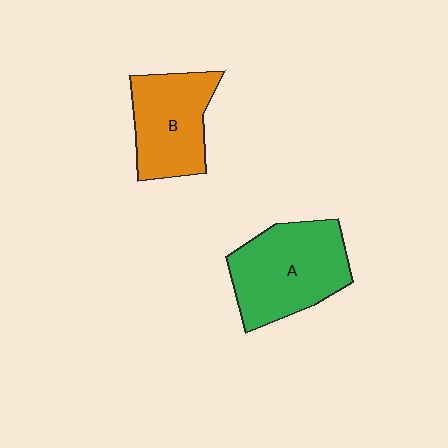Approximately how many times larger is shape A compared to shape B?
Approximately 1.2 times.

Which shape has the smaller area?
Shape B (orange).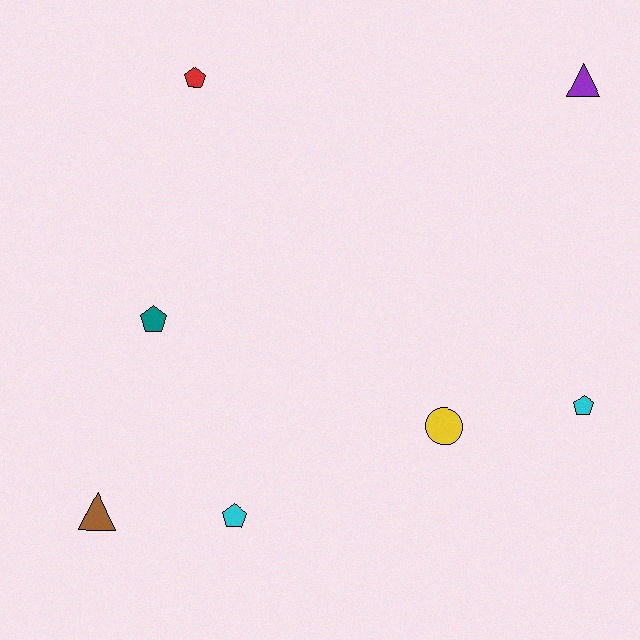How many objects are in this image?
There are 7 objects.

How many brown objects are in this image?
There is 1 brown object.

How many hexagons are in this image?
There are no hexagons.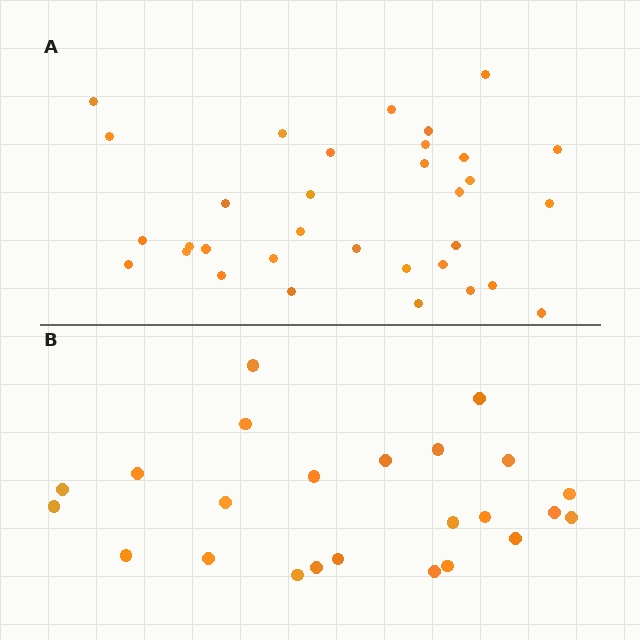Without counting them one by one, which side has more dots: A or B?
Region A (the top region) has more dots.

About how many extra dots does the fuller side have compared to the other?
Region A has roughly 8 or so more dots than region B.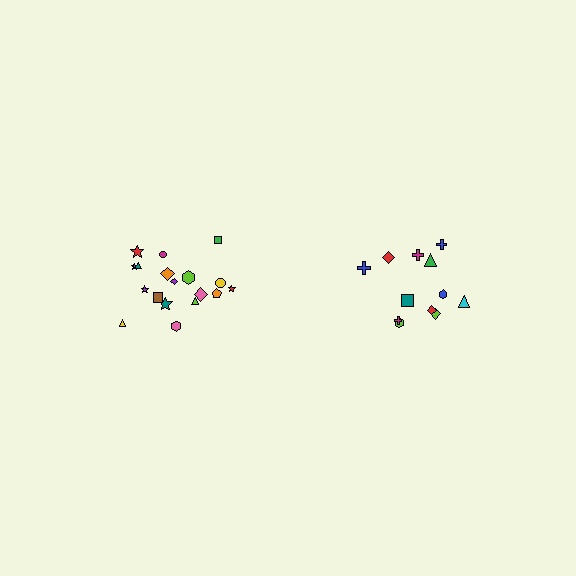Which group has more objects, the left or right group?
The left group.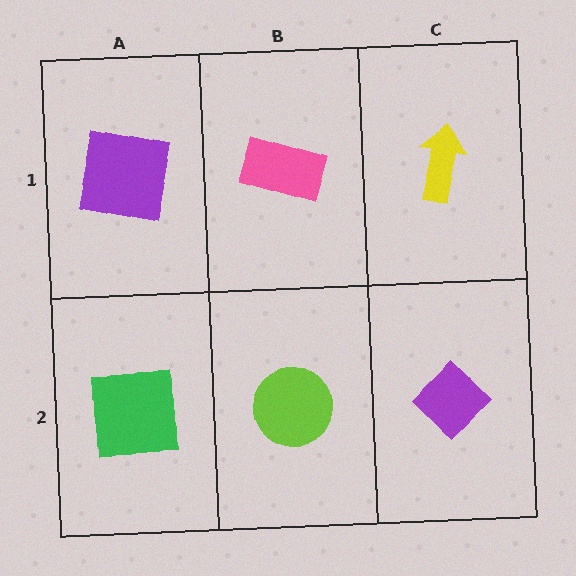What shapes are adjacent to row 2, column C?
A yellow arrow (row 1, column C), a lime circle (row 2, column B).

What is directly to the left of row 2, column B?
A green square.